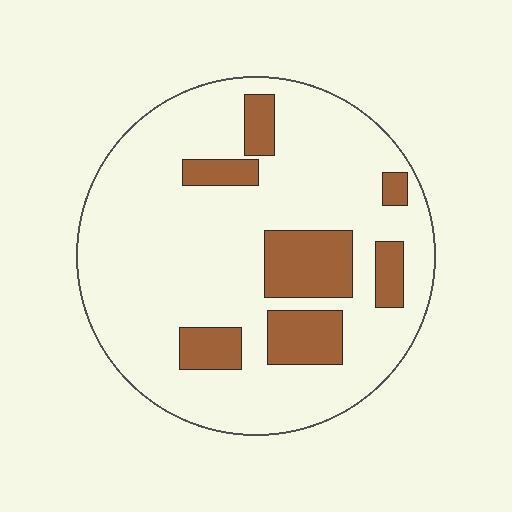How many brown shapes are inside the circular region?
7.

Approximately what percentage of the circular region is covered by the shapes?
Approximately 20%.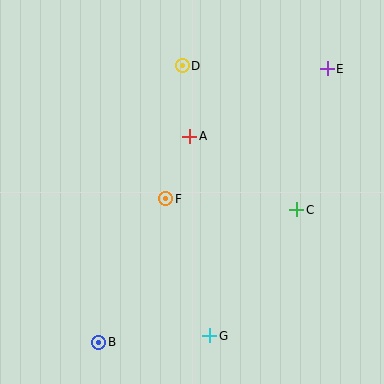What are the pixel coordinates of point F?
Point F is at (166, 199).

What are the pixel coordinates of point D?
Point D is at (182, 66).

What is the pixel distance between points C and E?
The distance between C and E is 144 pixels.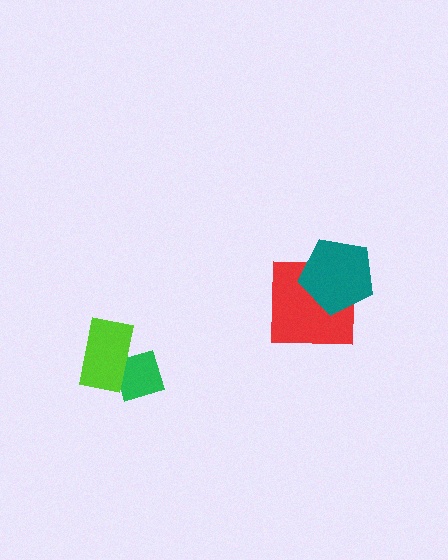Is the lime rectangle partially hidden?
No, no other shape covers it.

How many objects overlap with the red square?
1 object overlaps with the red square.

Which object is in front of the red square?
The teal pentagon is in front of the red square.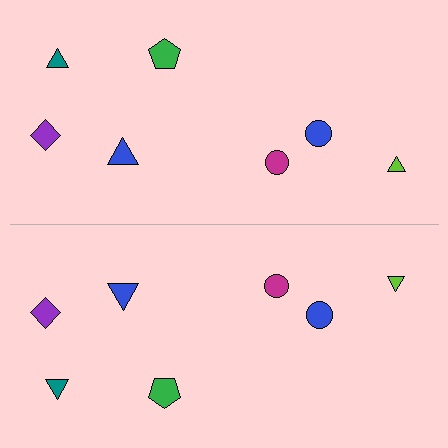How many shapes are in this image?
There are 14 shapes in this image.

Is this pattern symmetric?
Yes, this pattern has bilateral (reflection) symmetry.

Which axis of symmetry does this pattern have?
The pattern has a horizontal axis of symmetry running through the center of the image.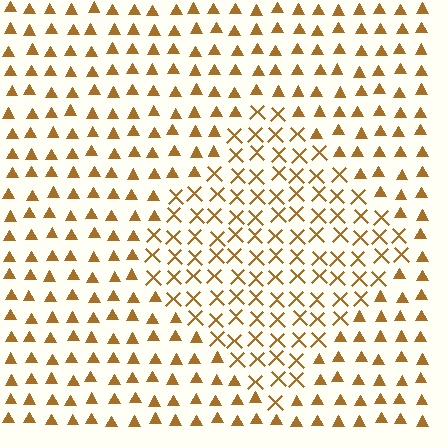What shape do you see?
I see a diamond.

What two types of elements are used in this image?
The image uses X marks inside the diamond region and triangles outside it.